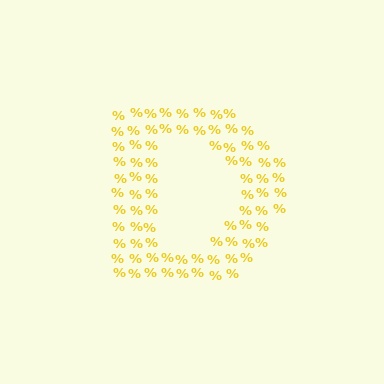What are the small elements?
The small elements are percent signs.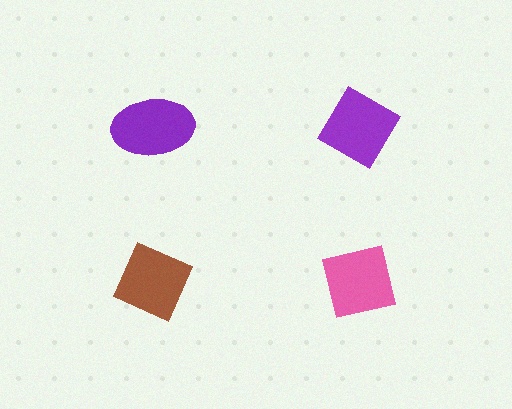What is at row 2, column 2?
A pink square.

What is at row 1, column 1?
A purple ellipse.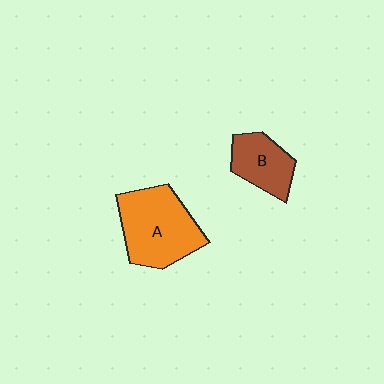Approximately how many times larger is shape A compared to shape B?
Approximately 1.7 times.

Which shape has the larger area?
Shape A (orange).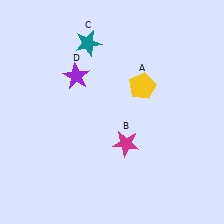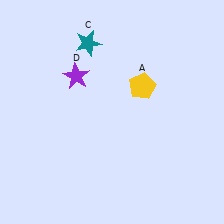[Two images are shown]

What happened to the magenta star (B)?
The magenta star (B) was removed in Image 2. It was in the bottom-right area of Image 1.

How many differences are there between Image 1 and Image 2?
There is 1 difference between the two images.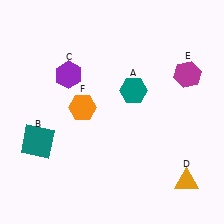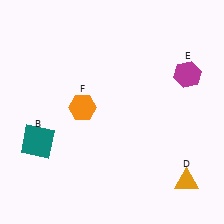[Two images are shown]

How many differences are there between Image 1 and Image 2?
There are 2 differences between the two images.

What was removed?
The teal hexagon (A), the purple hexagon (C) were removed in Image 2.